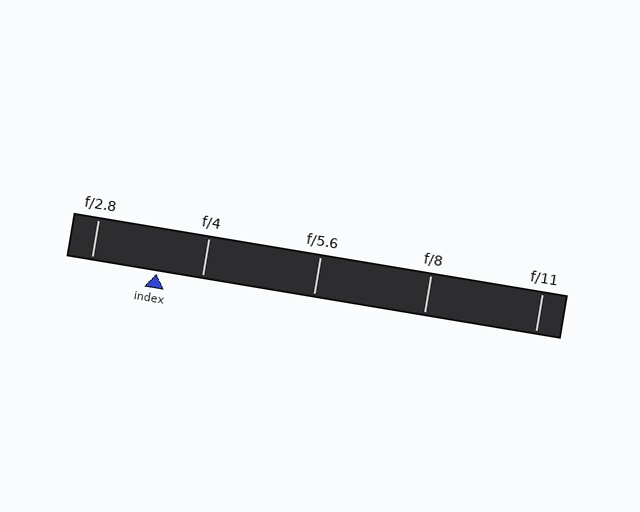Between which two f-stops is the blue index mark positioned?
The index mark is between f/2.8 and f/4.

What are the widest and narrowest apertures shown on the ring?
The widest aperture shown is f/2.8 and the narrowest is f/11.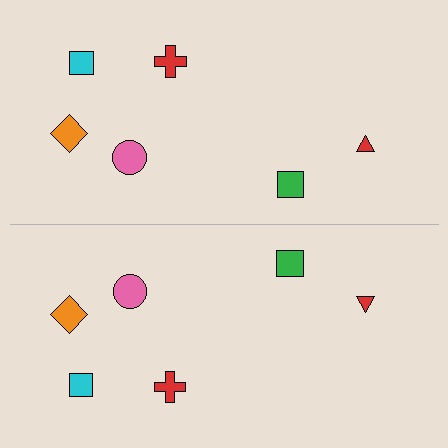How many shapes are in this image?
There are 12 shapes in this image.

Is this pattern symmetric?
Yes, this pattern has bilateral (reflection) symmetry.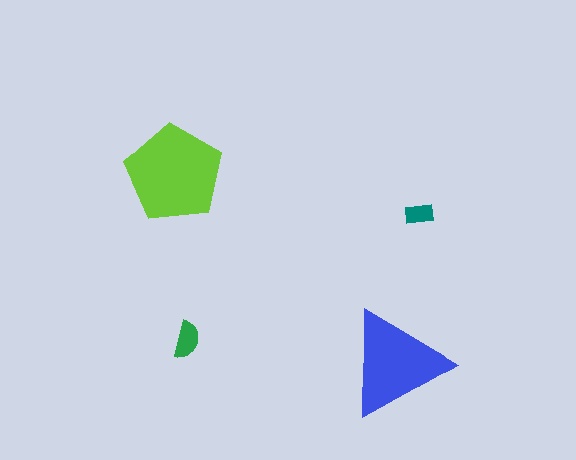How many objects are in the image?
There are 4 objects in the image.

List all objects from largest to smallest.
The lime pentagon, the blue triangle, the green semicircle, the teal rectangle.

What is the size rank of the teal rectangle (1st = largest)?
4th.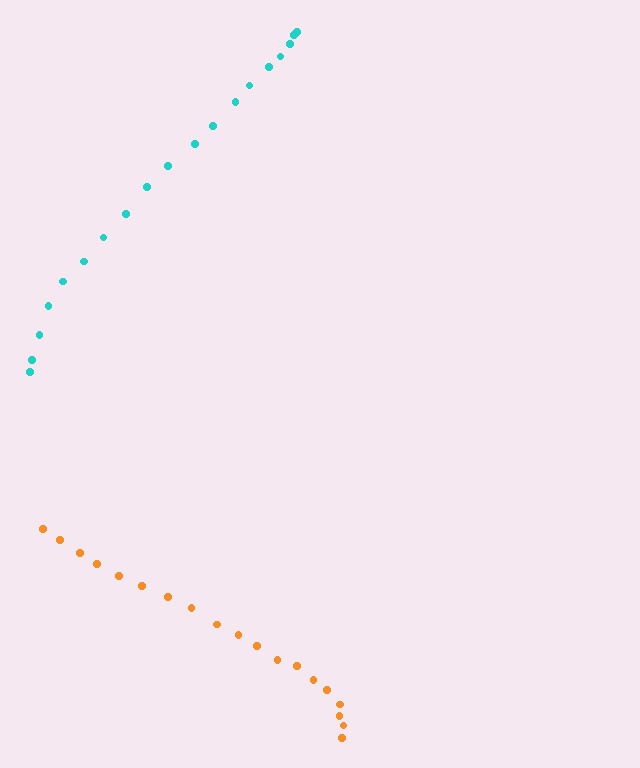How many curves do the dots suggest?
There are 2 distinct paths.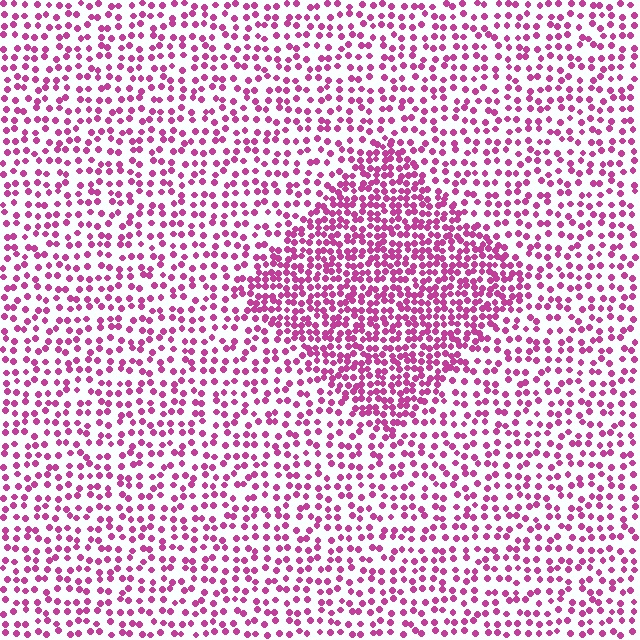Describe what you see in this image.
The image contains small magenta elements arranged at two different densities. A diamond-shaped region is visible where the elements are more densely packed than the surrounding area.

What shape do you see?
I see a diamond.